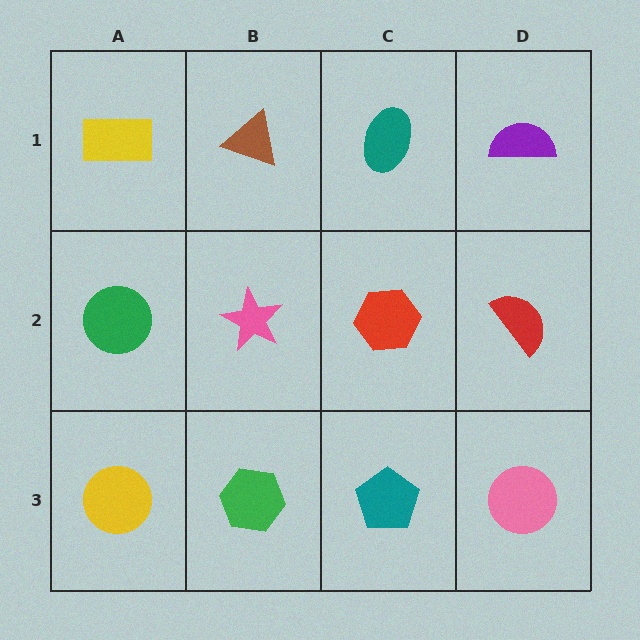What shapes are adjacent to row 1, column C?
A red hexagon (row 2, column C), a brown triangle (row 1, column B), a purple semicircle (row 1, column D).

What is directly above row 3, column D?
A red semicircle.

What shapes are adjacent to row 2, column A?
A yellow rectangle (row 1, column A), a yellow circle (row 3, column A), a pink star (row 2, column B).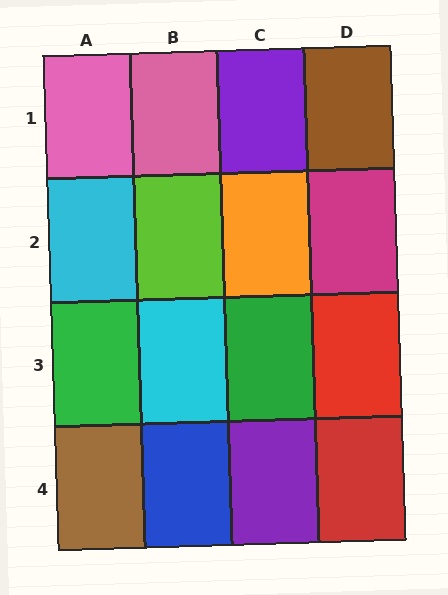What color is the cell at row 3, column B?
Cyan.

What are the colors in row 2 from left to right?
Cyan, lime, orange, magenta.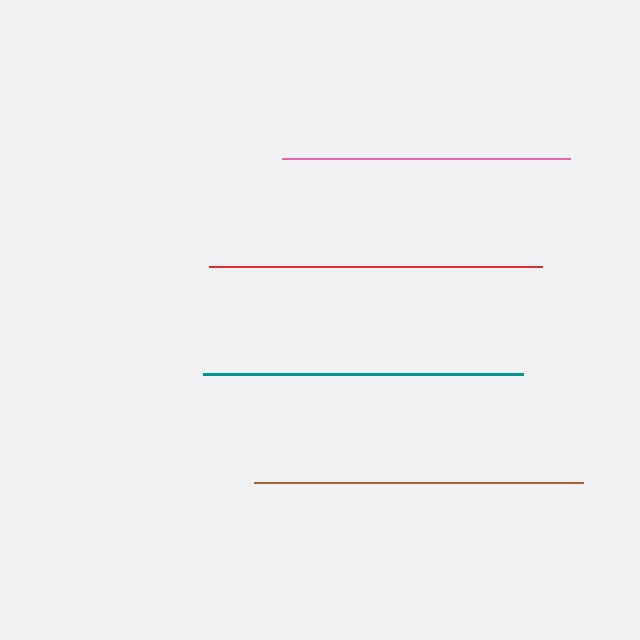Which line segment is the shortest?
The pink line is the shortest at approximately 288 pixels.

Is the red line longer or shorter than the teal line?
The red line is longer than the teal line.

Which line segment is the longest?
The red line is the longest at approximately 333 pixels.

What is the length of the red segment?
The red segment is approximately 333 pixels long.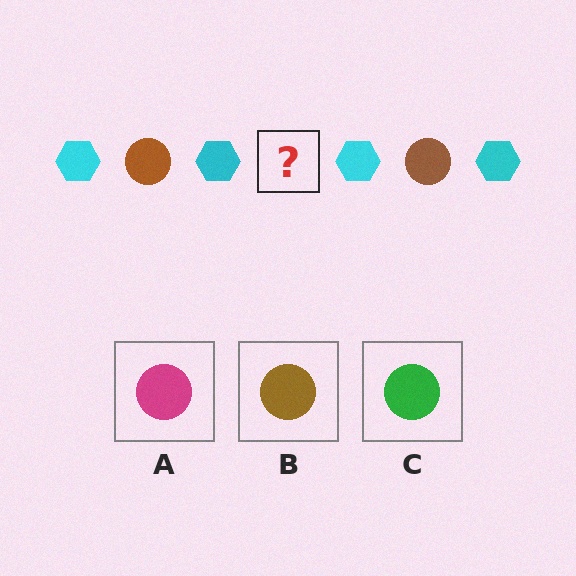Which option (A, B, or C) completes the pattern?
B.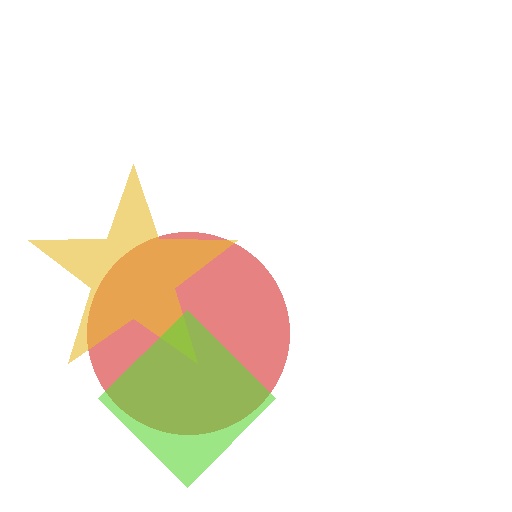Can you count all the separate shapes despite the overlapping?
Yes, there are 3 separate shapes.